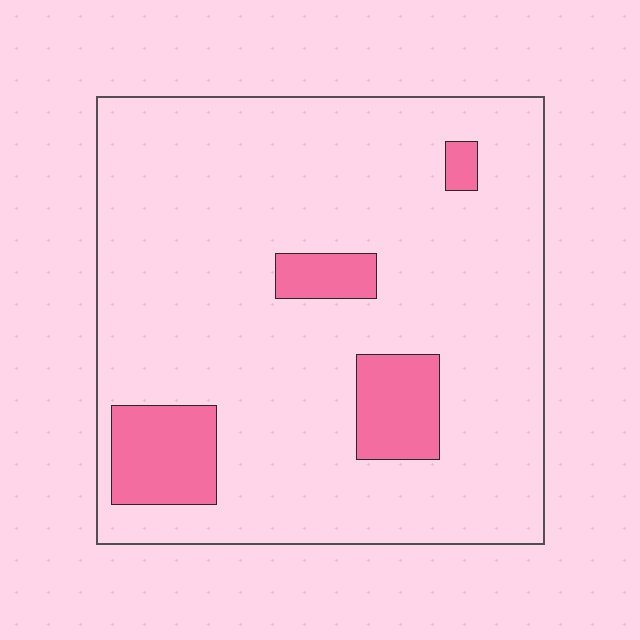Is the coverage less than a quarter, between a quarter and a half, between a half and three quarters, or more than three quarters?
Less than a quarter.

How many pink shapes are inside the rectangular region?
4.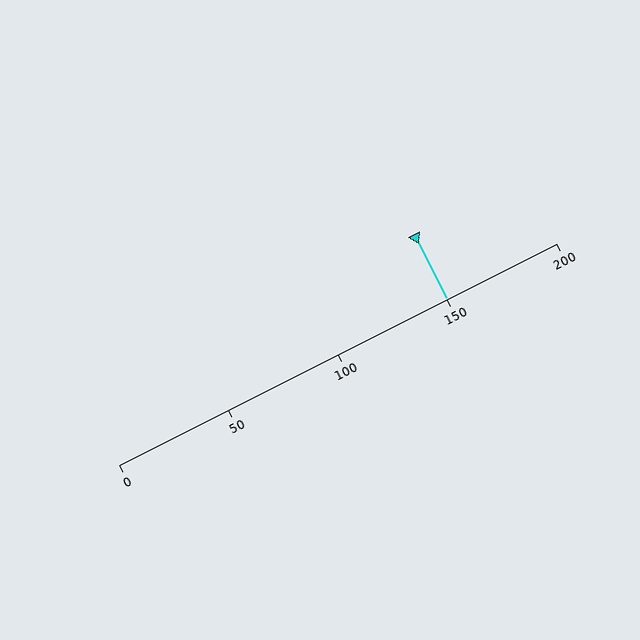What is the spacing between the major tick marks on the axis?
The major ticks are spaced 50 apart.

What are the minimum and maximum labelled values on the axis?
The axis runs from 0 to 200.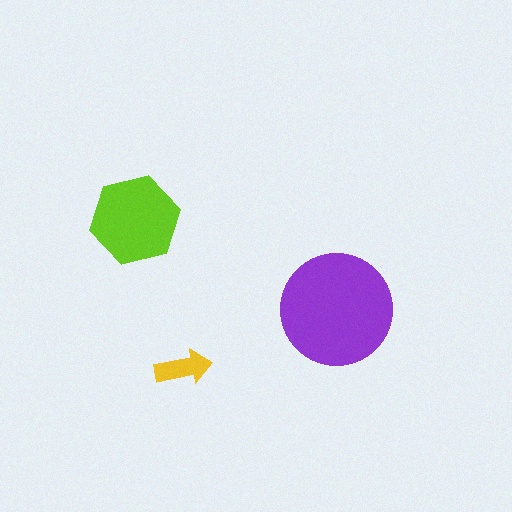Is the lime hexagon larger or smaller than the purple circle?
Smaller.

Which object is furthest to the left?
The lime hexagon is leftmost.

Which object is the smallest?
The yellow arrow.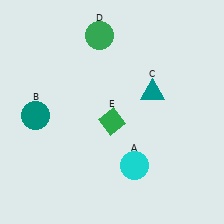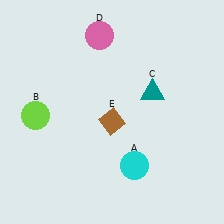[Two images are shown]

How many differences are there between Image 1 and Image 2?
There are 3 differences between the two images.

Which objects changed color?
B changed from teal to lime. D changed from green to pink. E changed from green to brown.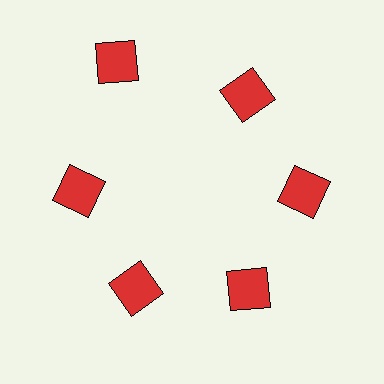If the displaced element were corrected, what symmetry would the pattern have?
It would have 6-fold rotational symmetry — the pattern would map onto itself every 60 degrees.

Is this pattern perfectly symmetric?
No. The 6 red squares are arranged in a ring, but one element near the 11 o'clock position is pushed outward from the center, breaking the 6-fold rotational symmetry.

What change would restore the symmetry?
The symmetry would be restored by moving it inward, back onto the ring so that all 6 squares sit at equal angles and equal distance from the center.